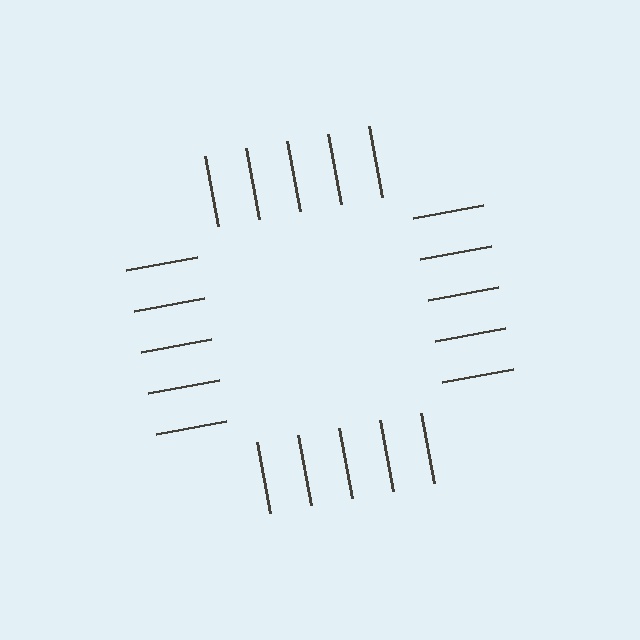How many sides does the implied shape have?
4 sides — the line-ends trace a square.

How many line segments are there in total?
20 — 5 along each of the 4 edges.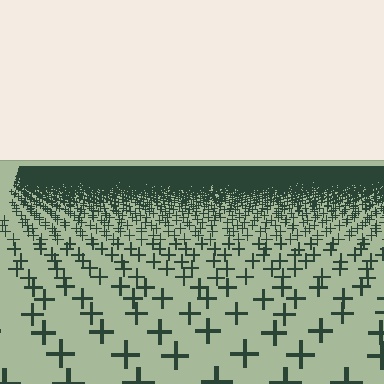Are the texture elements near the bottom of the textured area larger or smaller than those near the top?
Larger. Near the bottom, elements are closer to the viewer and appear at a bigger on-screen size.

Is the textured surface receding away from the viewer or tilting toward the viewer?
The surface is receding away from the viewer. Texture elements get smaller and denser toward the top.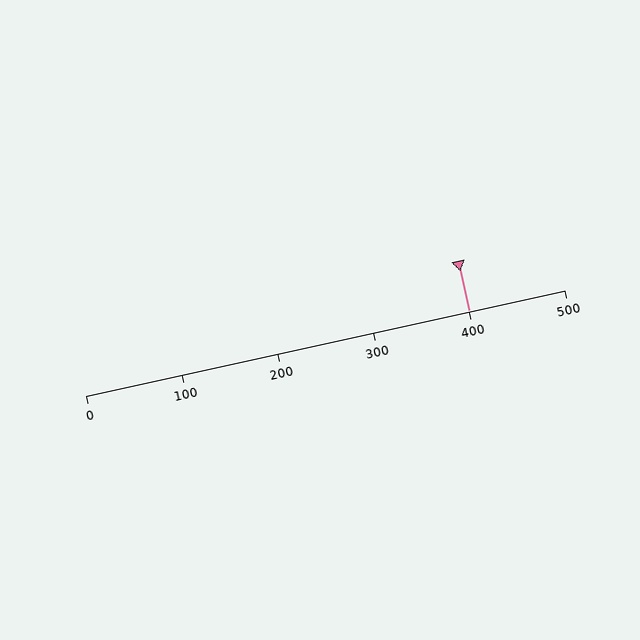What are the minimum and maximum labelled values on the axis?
The axis runs from 0 to 500.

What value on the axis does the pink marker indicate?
The marker indicates approximately 400.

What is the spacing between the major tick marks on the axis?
The major ticks are spaced 100 apart.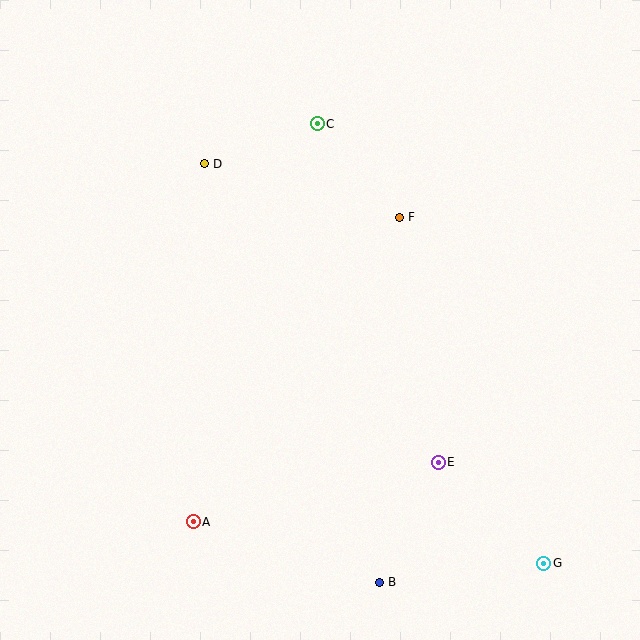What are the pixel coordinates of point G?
Point G is at (544, 563).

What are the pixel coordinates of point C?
Point C is at (317, 124).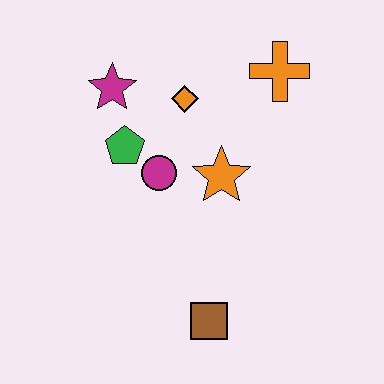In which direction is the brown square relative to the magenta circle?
The brown square is below the magenta circle.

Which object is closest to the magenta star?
The green pentagon is closest to the magenta star.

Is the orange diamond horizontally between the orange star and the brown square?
No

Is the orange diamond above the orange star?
Yes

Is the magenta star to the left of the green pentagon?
Yes